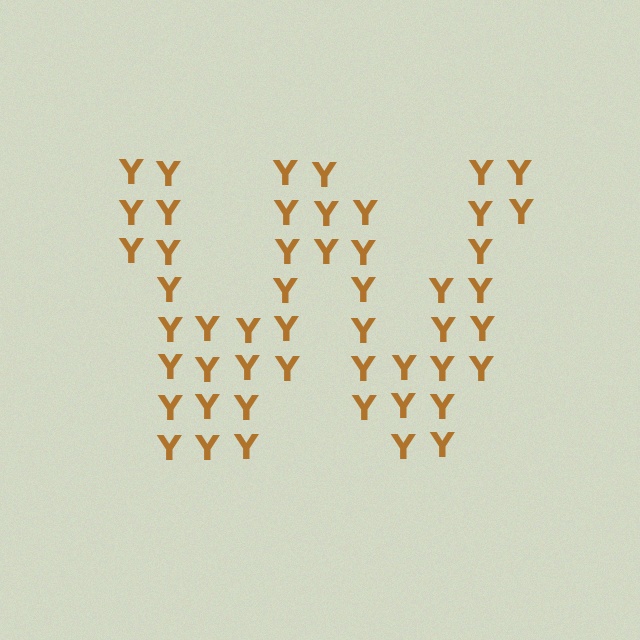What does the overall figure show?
The overall figure shows the letter W.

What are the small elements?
The small elements are letter Y's.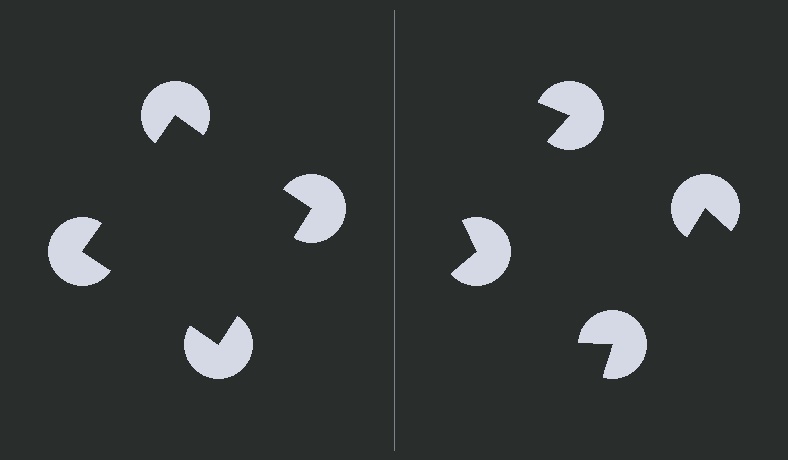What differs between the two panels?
The pac-man discs are positioned identically on both sides; only the wedge orientations differ. On the left they align to a square; on the right they are misaligned.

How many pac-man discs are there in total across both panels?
8 — 4 on each side.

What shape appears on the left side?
An illusory square.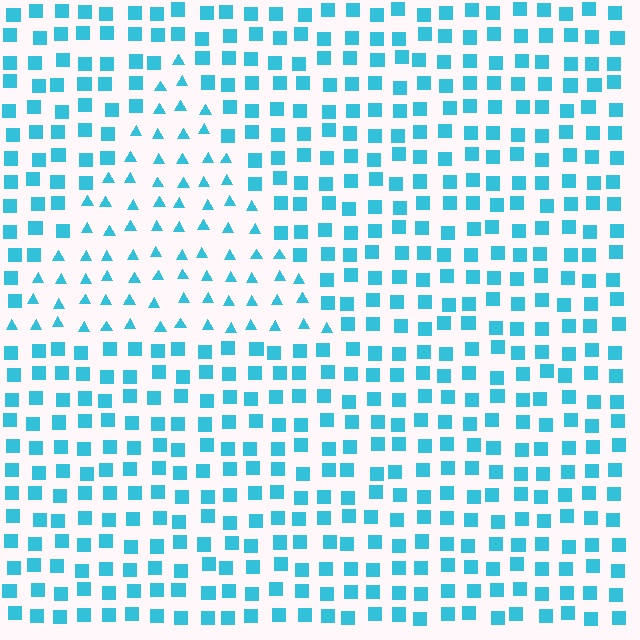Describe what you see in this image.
The image is filled with small cyan elements arranged in a uniform grid. A triangle-shaped region contains triangles, while the surrounding area contains squares. The boundary is defined purely by the change in element shape.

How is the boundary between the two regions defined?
The boundary is defined by a change in element shape: triangles inside vs. squares outside. All elements share the same color and spacing.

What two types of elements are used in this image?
The image uses triangles inside the triangle region and squares outside it.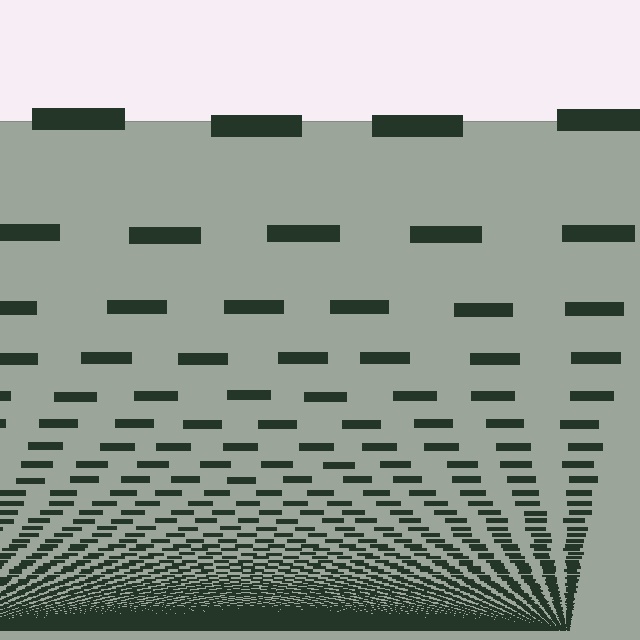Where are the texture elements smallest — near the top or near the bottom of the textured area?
Near the bottom.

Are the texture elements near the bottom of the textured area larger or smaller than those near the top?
Smaller. The gradient is inverted — elements near the bottom are smaller and denser.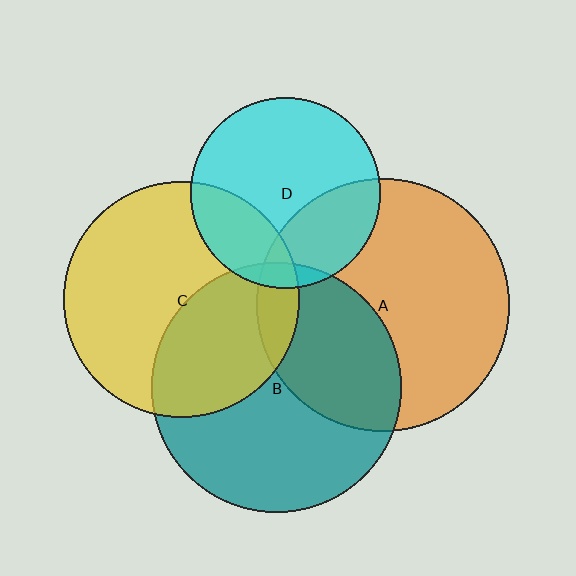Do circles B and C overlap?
Yes.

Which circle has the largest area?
Circle A (orange).